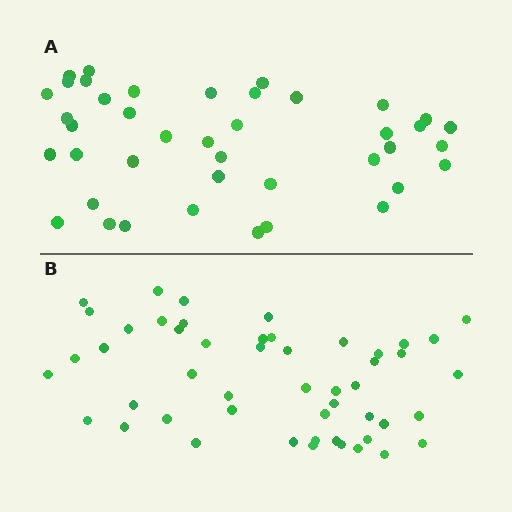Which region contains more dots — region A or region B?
Region B (the bottom region) has more dots.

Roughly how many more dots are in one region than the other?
Region B has roughly 8 or so more dots than region A.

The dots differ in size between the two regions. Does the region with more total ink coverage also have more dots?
No. Region A has more total ink coverage because its dots are larger, but region B actually contains more individual dots. Total area can be misleading — the number of items is what matters here.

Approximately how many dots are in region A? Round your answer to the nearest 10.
About 40 dots. (The exact count is 41, which rounds to 40.)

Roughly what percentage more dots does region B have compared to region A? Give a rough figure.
About 20% more.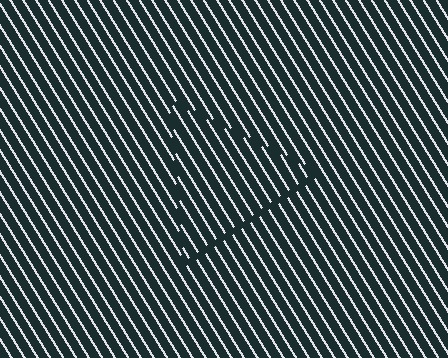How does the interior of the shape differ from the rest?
The interior of the shape contains the same grating, shifted by half a period — the contour is defined by the phase discontinuity where line-ends from the inner and outer gratings abut.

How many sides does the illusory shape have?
3 sides — the line-ends trace a triangle.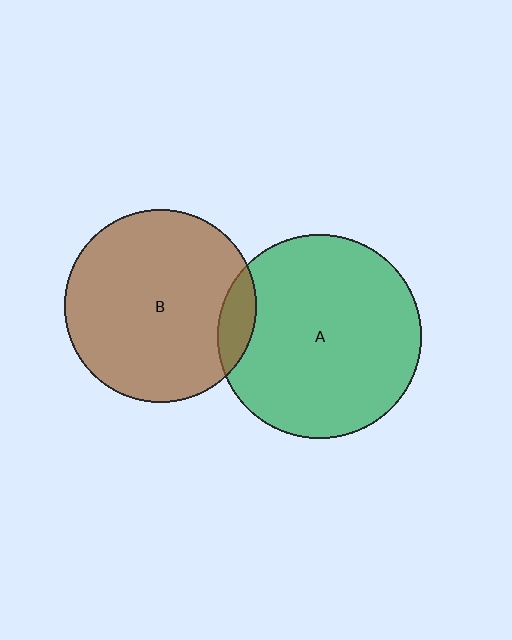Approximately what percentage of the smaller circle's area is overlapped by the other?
Approximately 10%.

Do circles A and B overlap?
Yes.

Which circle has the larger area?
Circle A (green).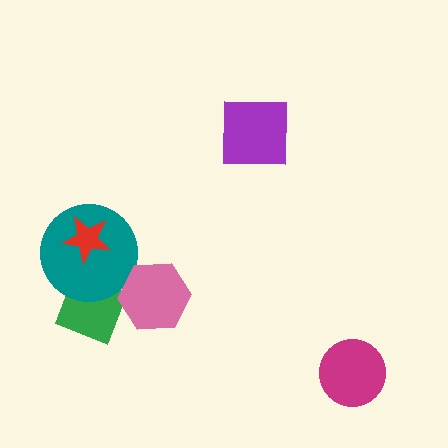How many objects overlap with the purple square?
0 objects overlap with the purple square.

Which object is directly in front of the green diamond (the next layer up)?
The teal circle is directly in front of the green diamond.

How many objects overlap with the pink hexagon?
1 object overlaps with the pink hexagon.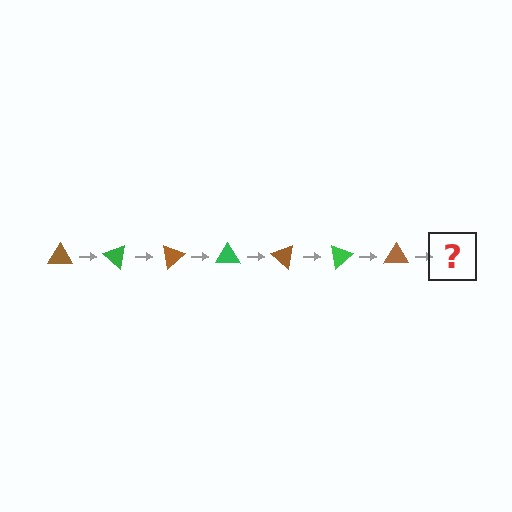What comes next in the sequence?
The next element should be a green triangle, rotated 280 degrees from the start.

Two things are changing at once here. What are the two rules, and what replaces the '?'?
The two rules are that it rotates 40 degrees each step and the color cycles through brown and green. The '?' should be a green triangle, rotated 280 degrees from the start.